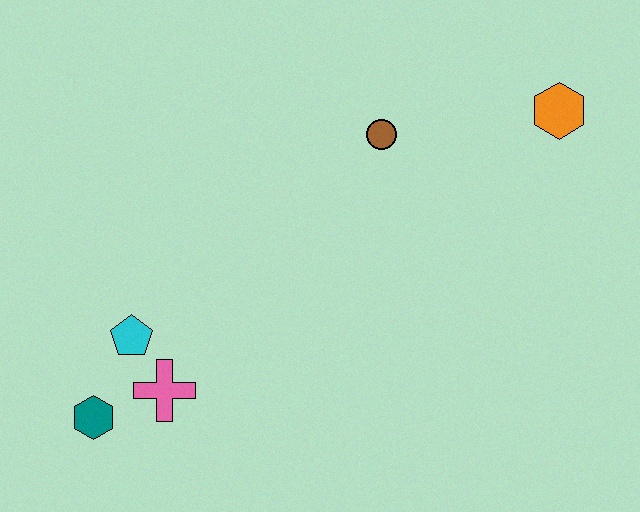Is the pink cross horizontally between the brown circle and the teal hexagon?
Yes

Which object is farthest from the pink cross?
The orange hexagon is farthest from the pink cross.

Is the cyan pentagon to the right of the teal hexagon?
Yes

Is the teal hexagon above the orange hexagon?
No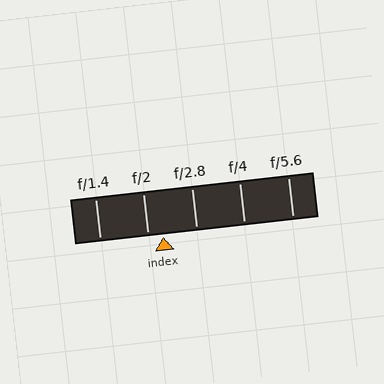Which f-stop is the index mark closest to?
The index mark is closest to f/2.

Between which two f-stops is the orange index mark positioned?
The index mark is between f/2 and f/2.8.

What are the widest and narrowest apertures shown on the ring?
The widest aperture shown is f/1.4 and the narrowest is f/5.6.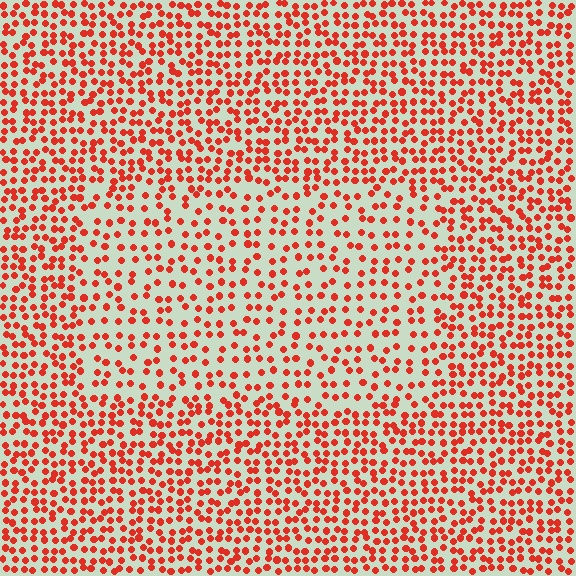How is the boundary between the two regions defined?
The boundary is defined by a change in element density (approximately 1.7x ratio). All elements are the same color, size, and shape.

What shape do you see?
I see a rectangle.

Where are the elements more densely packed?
The elements are more densely packed outside the rectangle boundary.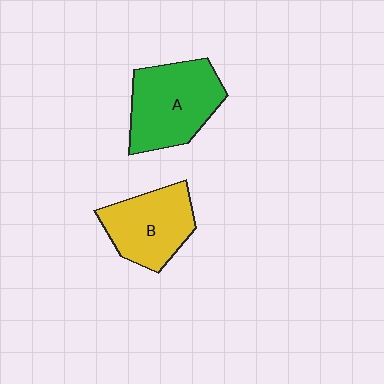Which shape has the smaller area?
Shape B (yellow).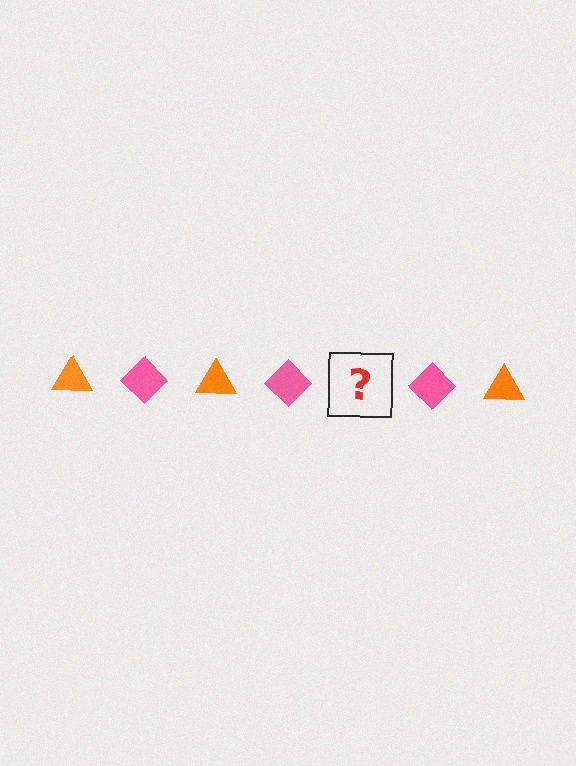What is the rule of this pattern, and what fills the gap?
The rule is that the pattern alternates between orange triangle and pink diamond. The gap should be filled with an orange triangle.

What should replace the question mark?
The question mark should be replaced with an orange triangle.